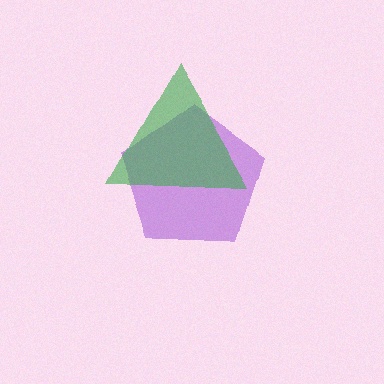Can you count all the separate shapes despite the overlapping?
Yes, there are 2 separate shapes.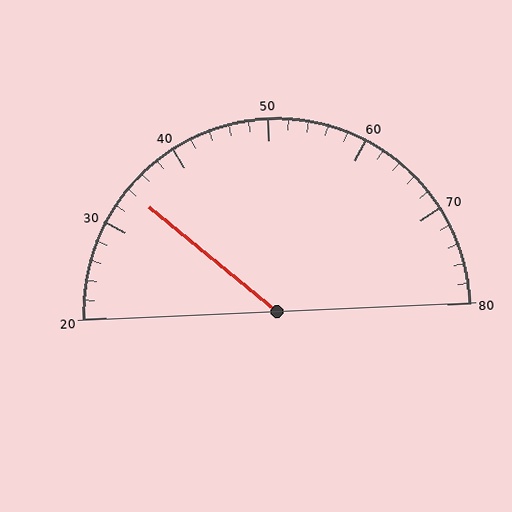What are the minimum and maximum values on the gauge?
The gauge ranges from 20 to 80.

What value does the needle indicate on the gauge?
The needle indicates approximately 34.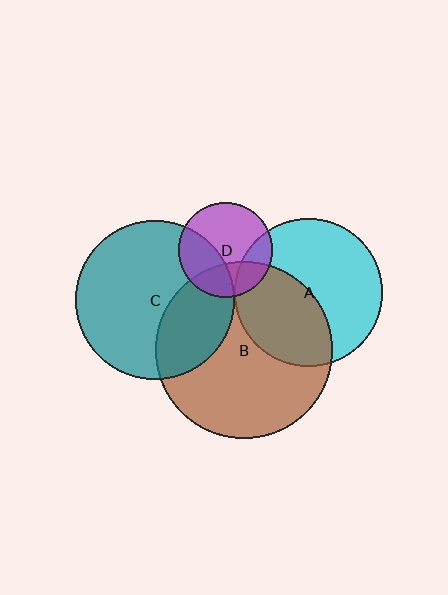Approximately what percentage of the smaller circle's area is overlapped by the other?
Approximately 30%.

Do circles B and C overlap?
Yes.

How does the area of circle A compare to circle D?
Approximately 2.4 times.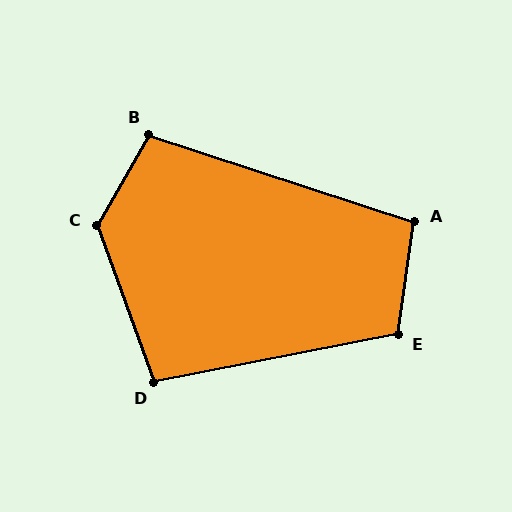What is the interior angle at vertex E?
Approximately 109 degrees (obtuse).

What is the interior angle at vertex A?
Approximately 100 degrees (obtuse).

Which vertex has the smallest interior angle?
D, at approximately 99 degrees.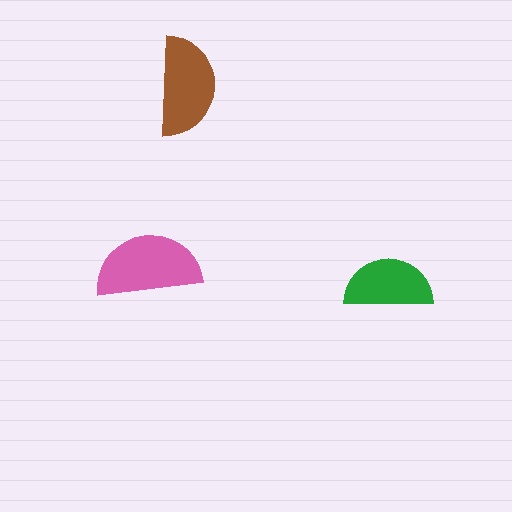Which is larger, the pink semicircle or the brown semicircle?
The pink one.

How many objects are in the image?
There are 3 objects in the image.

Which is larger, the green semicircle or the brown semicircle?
The brown one.